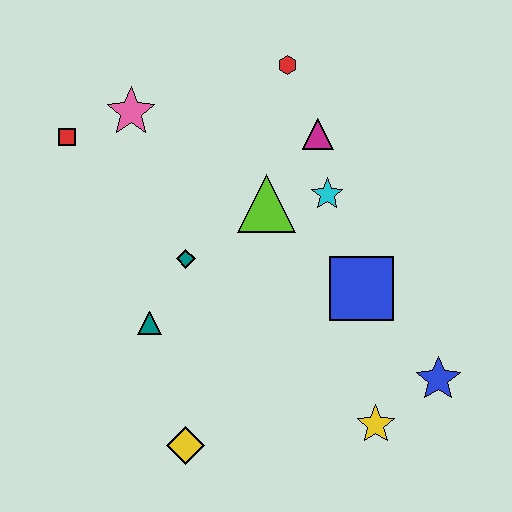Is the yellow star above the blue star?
No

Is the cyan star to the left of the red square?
No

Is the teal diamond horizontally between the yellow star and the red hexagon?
No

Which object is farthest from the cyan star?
The yellow diamond is farthest from the cyan star.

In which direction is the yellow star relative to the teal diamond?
The yellow star is to the right of the teal diamond.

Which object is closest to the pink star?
The red square is closest to the pink star.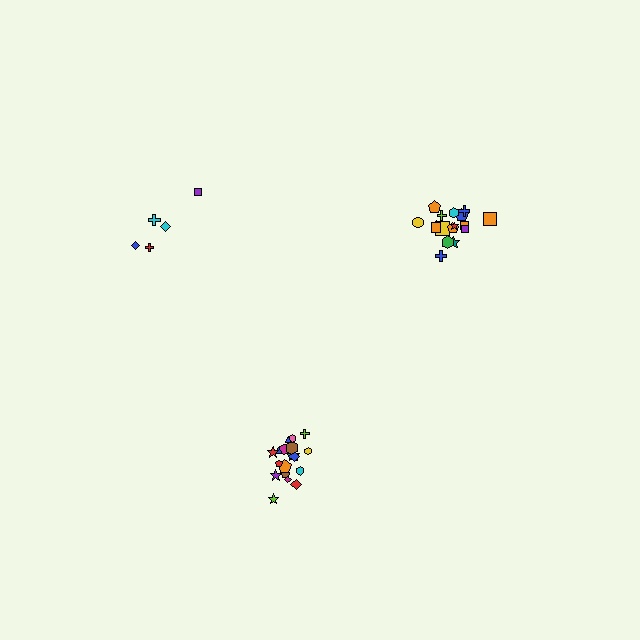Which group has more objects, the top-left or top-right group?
The top-right group.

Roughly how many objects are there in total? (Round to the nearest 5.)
Roughly 40 objects in total.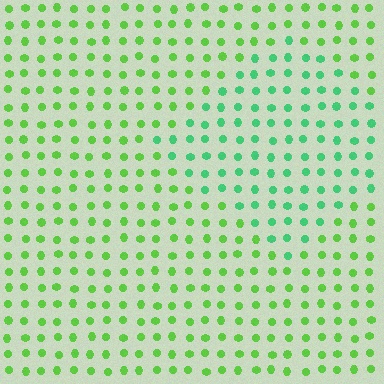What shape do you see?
I see a diamond.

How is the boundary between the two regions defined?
The boundary is defined purely by a slight shift in hue (about 35 degrees). Spacing, size, and orientation are identical on both sides.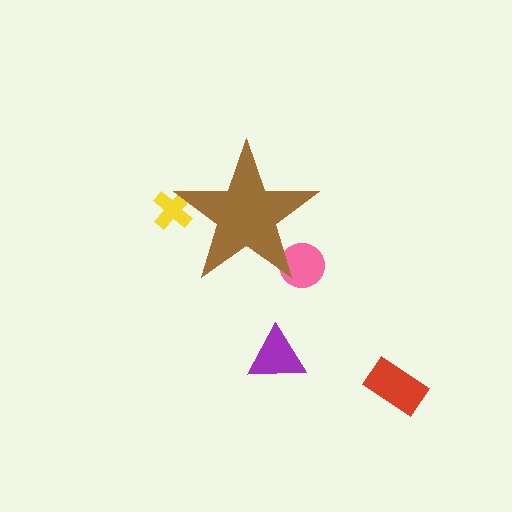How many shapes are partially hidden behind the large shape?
2 shapes are partially hidden.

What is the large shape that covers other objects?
A brown star.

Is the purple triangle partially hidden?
No, the purple triangle is fully visible.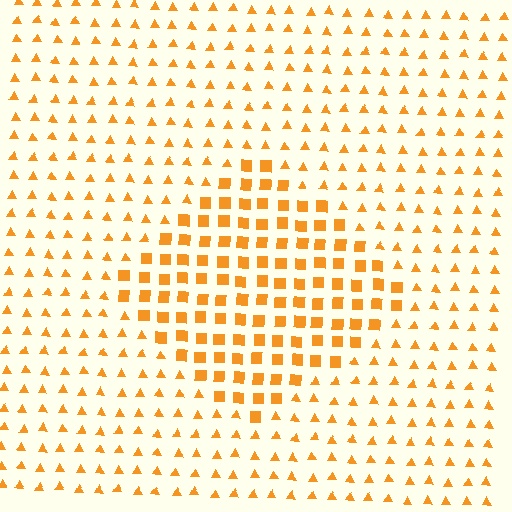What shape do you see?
I see a diamond.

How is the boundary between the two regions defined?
The boundary is defined by a change in element shape: squares inside vs. triangles outside. All elements share the same color and spacing.